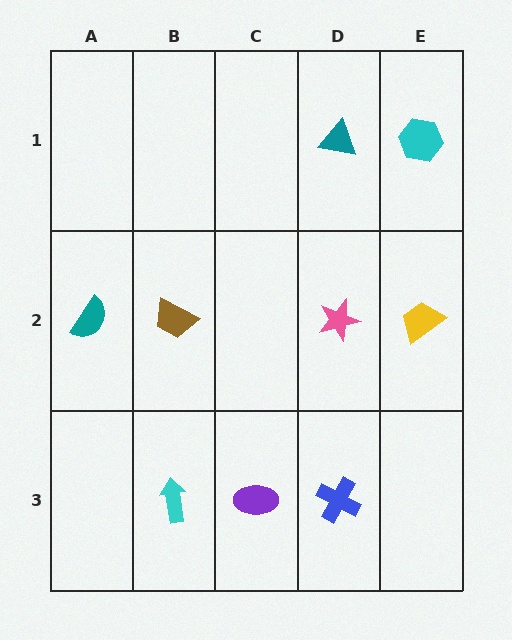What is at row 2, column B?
A brown trapezoid.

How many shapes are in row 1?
2 shapes.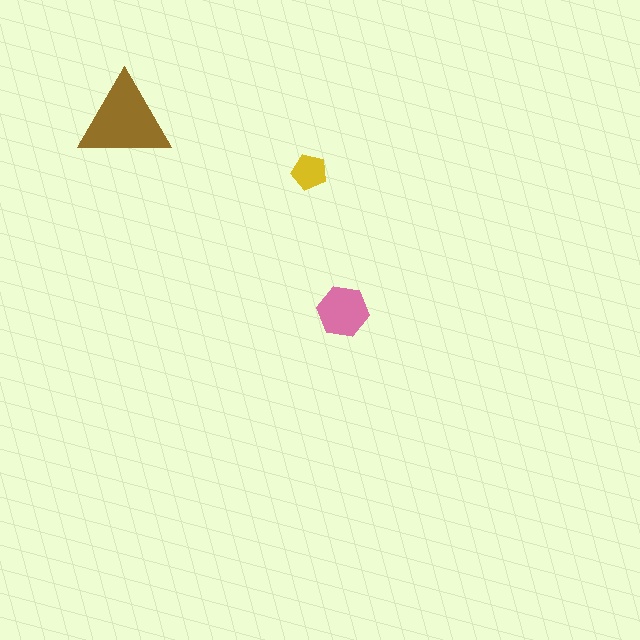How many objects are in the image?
There are 3 objects in the image.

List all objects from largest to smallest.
The brown triangle, the pink hexagon, the yellow pentagon.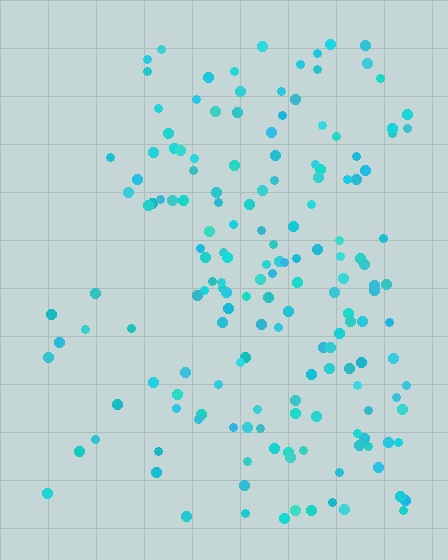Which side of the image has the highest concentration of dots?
The right.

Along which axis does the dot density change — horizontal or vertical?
Horizontal.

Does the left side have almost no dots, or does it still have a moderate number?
Still a moderate number, just noticeably fewer than the right.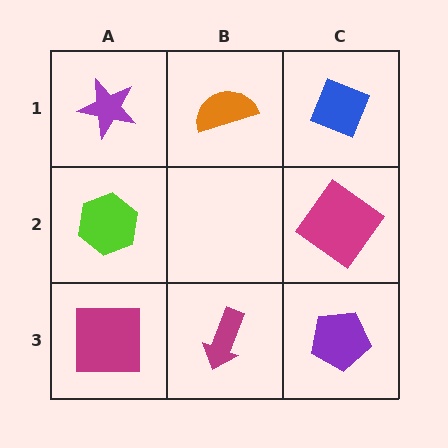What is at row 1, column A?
A purple star.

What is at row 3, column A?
A magenta square.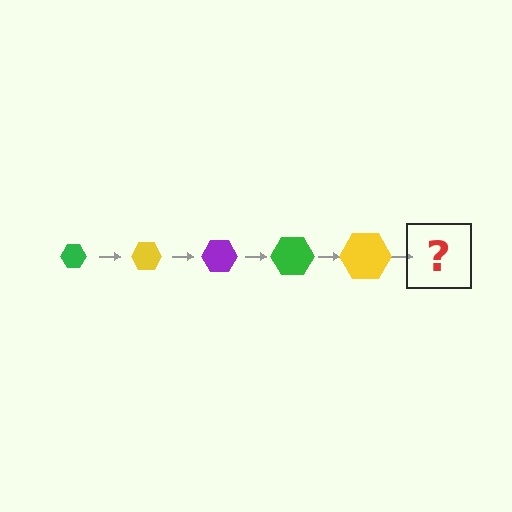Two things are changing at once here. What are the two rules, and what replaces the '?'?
The two rules are that the hexagon grows larger each step and the color cycles through green, yellow, and purple. The '?' should be a purple hexagon, larger than the previous one.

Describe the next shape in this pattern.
It should be a purple hexagon, larger than the previous one.